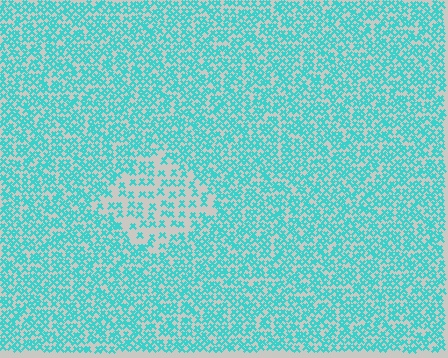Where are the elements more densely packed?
The elements are more densely packed outside the diamond boundary.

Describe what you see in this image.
The image contains small cyan elements arranged at two different densities. A diamond-shaped region is visible where the elements are less densely packed than the surrounding area.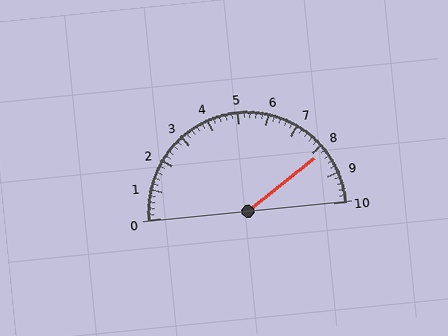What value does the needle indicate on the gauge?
The needle indicates approximately 8.2.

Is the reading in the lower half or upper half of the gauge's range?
The reading is in the upper half of the range (0 to 10).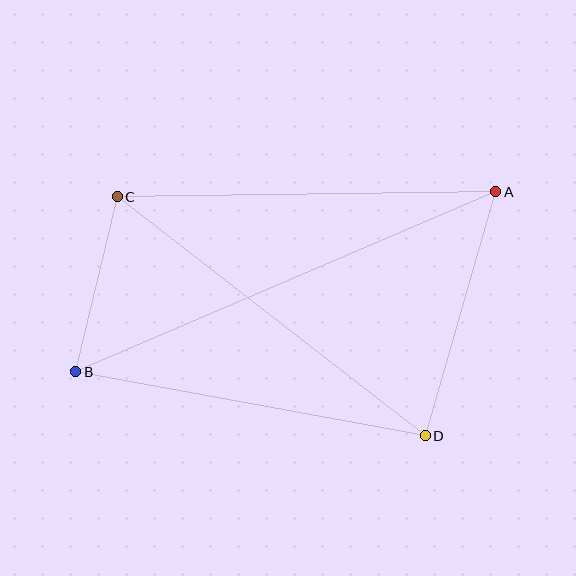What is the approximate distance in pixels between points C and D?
The distance between C and D is approximately 390 pixels.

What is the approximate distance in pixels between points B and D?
The distance between B and D is approximately 355 pixels.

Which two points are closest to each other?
Points B and C are closest to each other.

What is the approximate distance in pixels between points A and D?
The distance between A and D is approximately 254 pixels.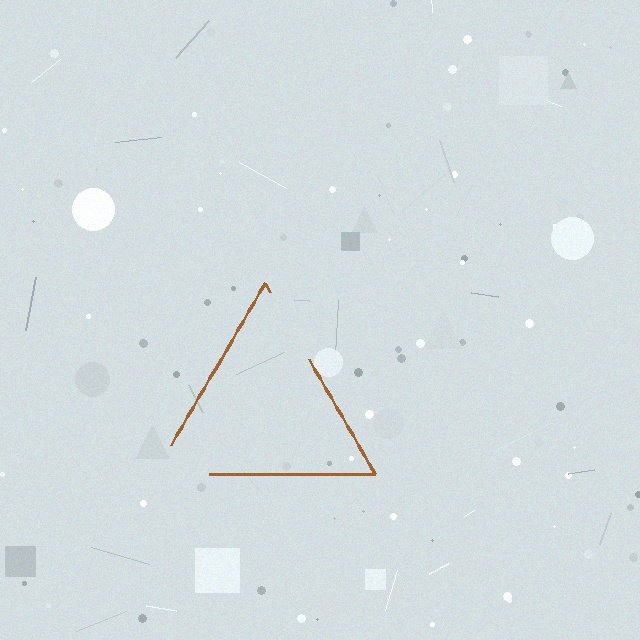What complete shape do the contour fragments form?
The contour fragments form a triangle.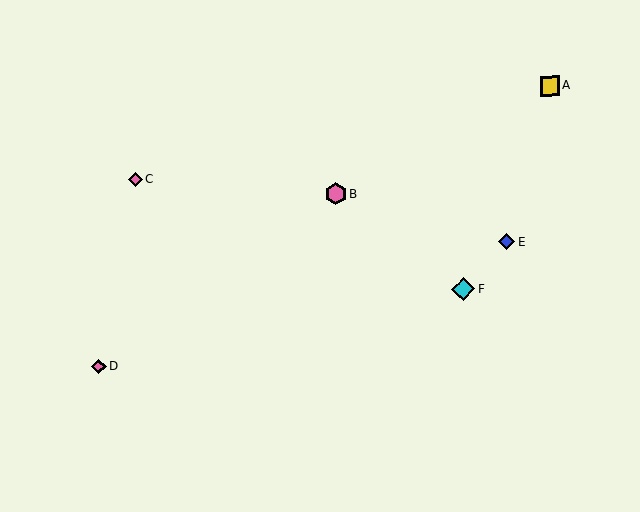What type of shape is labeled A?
Shape A is a yellow square.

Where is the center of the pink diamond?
The center of the pink diamond is at (136, 179).